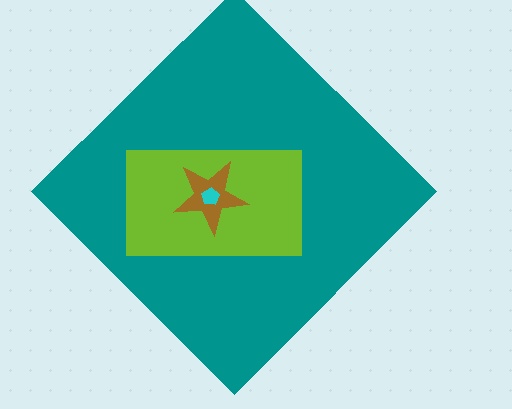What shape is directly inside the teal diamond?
The lime rectangle.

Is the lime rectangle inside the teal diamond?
Yes.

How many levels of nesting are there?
4.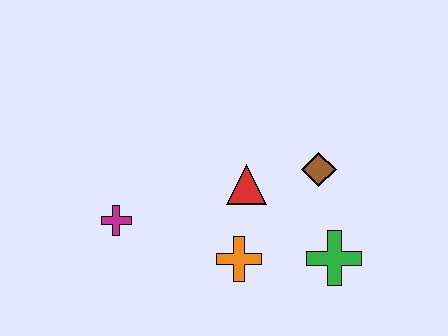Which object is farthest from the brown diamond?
The magenta cross is farthest from the brown diamond.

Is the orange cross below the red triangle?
Yes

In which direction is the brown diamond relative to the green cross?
The brown diamond is above the green cross.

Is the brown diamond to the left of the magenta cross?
No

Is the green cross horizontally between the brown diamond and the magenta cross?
No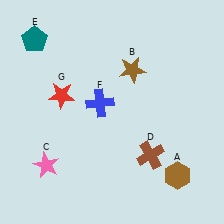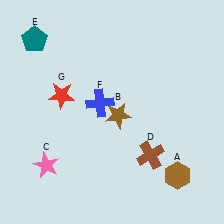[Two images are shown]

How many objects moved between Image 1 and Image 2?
1 object moved between the two images.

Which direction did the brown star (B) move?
The brown star (B) moved down.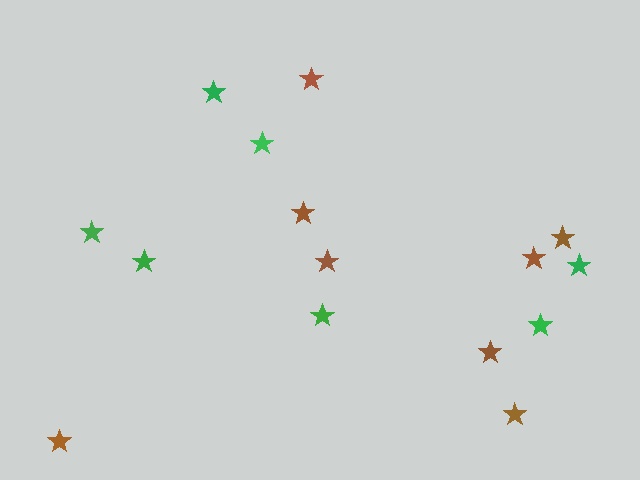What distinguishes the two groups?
There are 2 groups: one group of brown stars (8) and one group of green stars (7).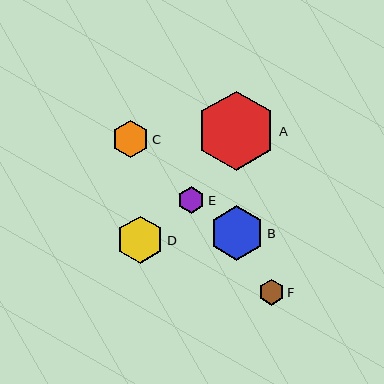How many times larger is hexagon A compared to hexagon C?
Hexagon A is approximately 2.1 times the size of hexagon C.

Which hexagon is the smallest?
Hexagon F is the smallest with a size of approximately 26 pixels.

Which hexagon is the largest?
Hexagon A is the largest with a size of approximately 79 pixels.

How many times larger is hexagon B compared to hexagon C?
Hexagon B is approximately 1.5 times the size of hexagon C.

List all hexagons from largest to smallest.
From largest to smallest: A, B, D, C, E, F.